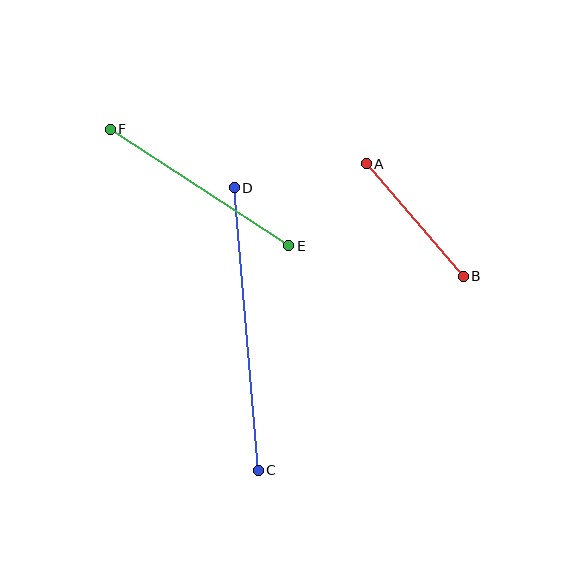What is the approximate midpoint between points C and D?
The midpoint is at approximately (246, 329) pixels.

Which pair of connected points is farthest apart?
Points C and D are farthest apart.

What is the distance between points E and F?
The distance is approximately 213 pixels.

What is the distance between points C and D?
The distance is approximately 284 pixels.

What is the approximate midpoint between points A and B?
The midpoint is at approximately (415, 220) pixels.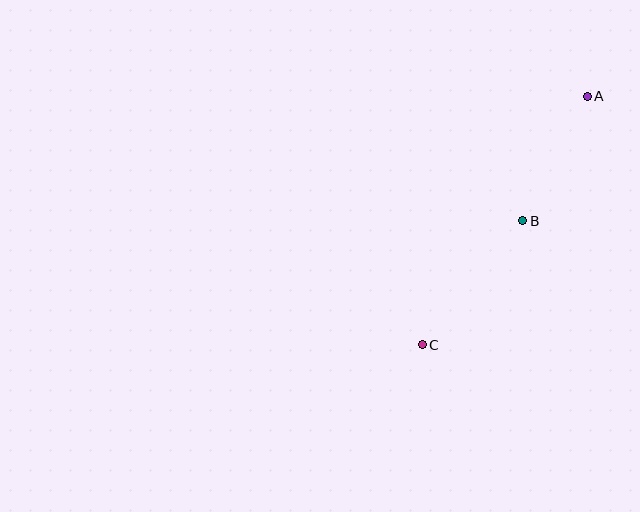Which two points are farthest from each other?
Points A and C are farthest from each other.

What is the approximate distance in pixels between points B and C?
The distance between B and C is approximately 160 pixels.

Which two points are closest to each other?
Points A and B are closest to each other.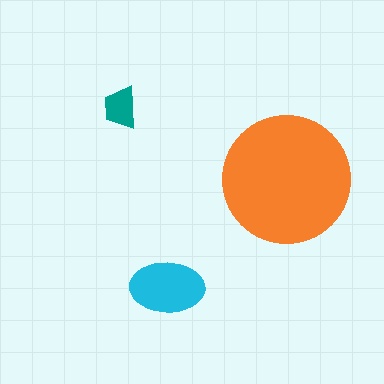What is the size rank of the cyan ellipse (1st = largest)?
2nd.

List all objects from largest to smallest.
The orange circle, the cyan ellipse, the teal trapezoid.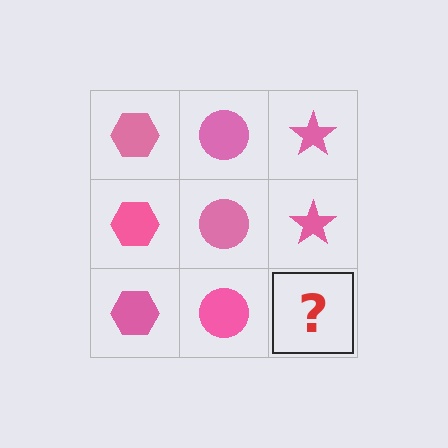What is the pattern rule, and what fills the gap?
The rule is that each column has a consistent shape. The gap should be filled with a pink star.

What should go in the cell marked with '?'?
The missing cell should contain a pink star.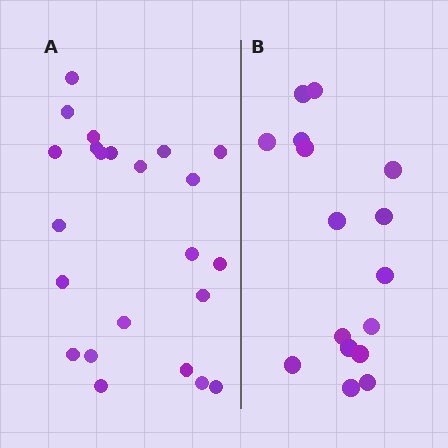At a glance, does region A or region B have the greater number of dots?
Region A (the left region) has more dots.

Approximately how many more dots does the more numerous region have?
Region A has roughly 8 or so more dots than region B.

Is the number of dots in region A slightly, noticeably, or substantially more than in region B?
Region A has noticeably more, but not dramatically so. The ratio is roughly 1.4 to 1.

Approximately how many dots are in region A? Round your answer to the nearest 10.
About 20 dots. (The exact count is 23, which rounds to 20.)